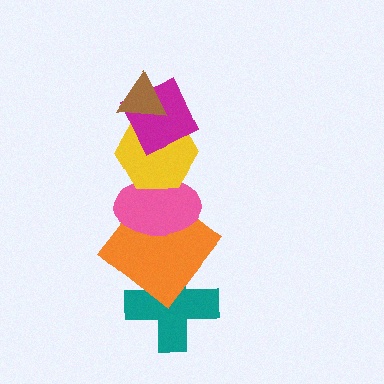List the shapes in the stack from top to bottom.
From top to bottom: the brown triangle, the magenta diamond, the yellow hexagon, the pink ellipse, the orange diamond, the teal cross.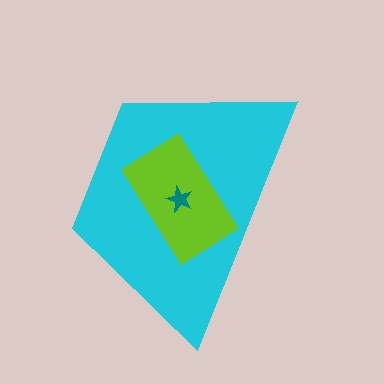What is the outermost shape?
The cyan trapezoid.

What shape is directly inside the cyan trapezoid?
The lime rectangle.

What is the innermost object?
The teal star.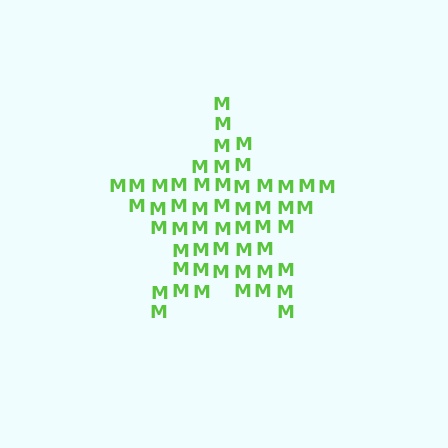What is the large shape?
The large shape is a star.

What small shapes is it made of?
It is made of small letter M's.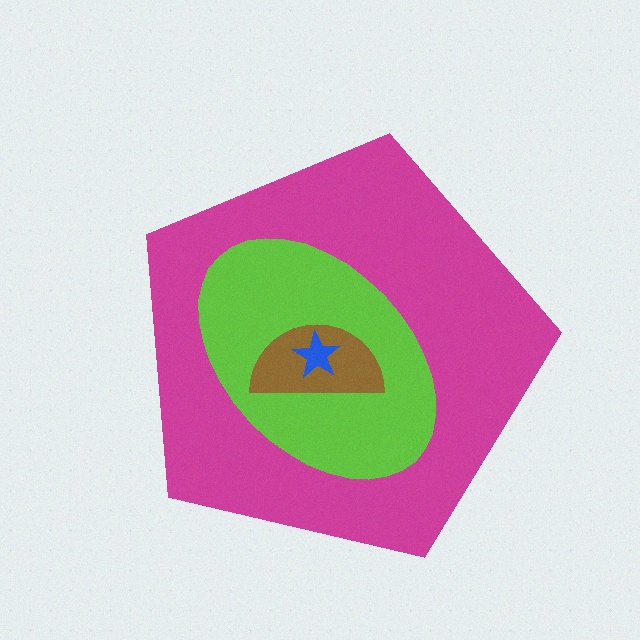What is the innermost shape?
The blue star.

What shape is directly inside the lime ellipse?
The brown semicircle.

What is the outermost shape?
The magenta pentagon.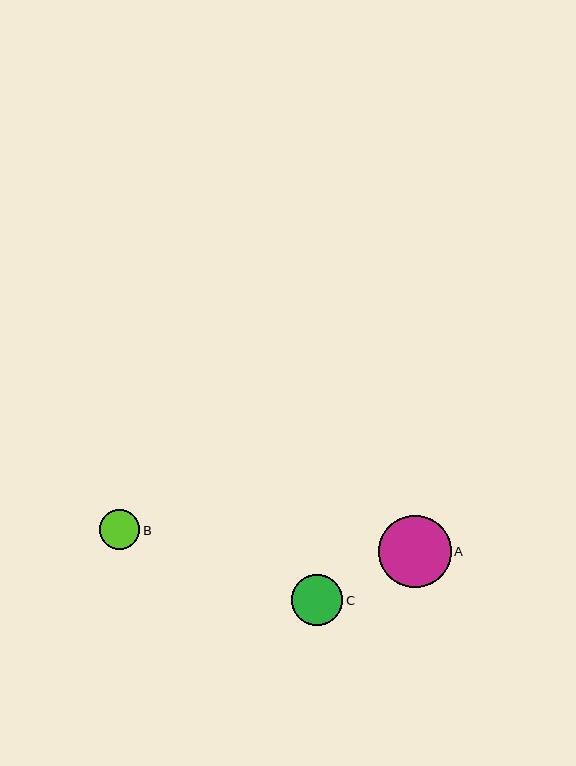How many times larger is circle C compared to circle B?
Circle C is approximately 1.3 times the size of circle B.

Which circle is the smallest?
Circle B is the smallest with a size of approximately 40 pixels.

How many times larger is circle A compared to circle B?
Circle A is approximately 1.8 times the size of circle B.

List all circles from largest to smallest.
From largest to smallest: A, C, B.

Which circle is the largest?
Circle A is the largest with a size of approximately 73 pixels.